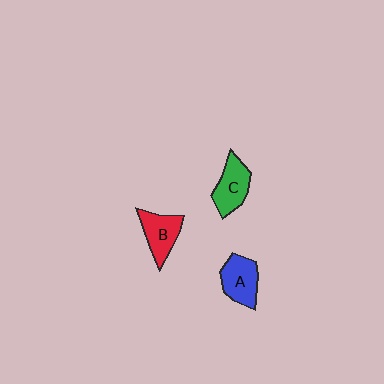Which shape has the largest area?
Shape A (blue).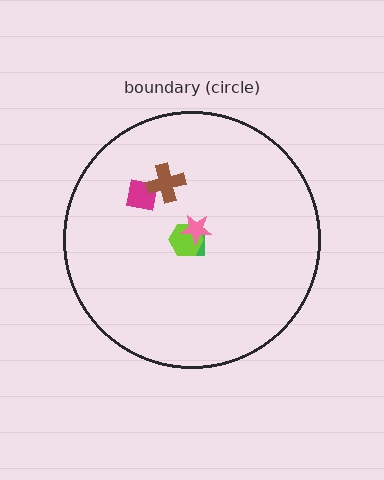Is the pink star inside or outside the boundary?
Inside.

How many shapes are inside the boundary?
5 inside, 0 outside.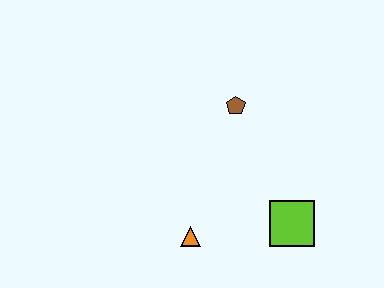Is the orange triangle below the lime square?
Yes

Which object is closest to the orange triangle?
The lime square is closest to the orange triangle.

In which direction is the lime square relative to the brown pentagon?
The lime square is below the brown pentagon.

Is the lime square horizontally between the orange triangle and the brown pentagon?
No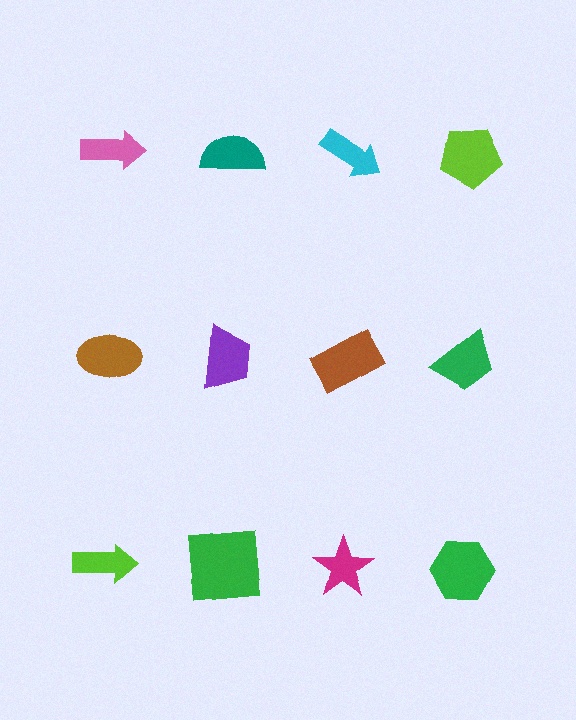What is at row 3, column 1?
A lime arrow.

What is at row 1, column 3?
A cyan arrow.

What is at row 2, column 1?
A brown ellipse.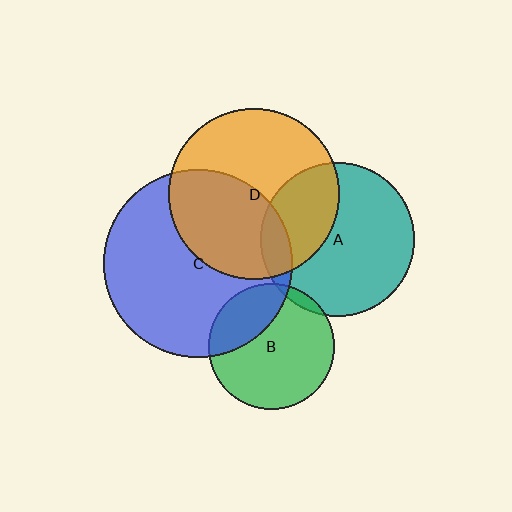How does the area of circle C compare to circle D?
Approximately 1.2 times.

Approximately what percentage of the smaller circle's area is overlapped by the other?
Approximately 35%.